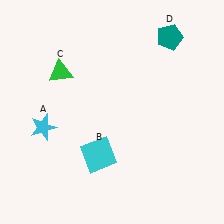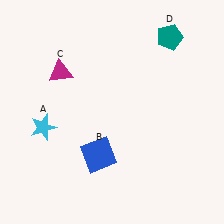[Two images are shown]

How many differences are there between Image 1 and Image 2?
There are 2 differences between the two images.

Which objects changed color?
B changed from cyan to blue. C changed from green to magenta.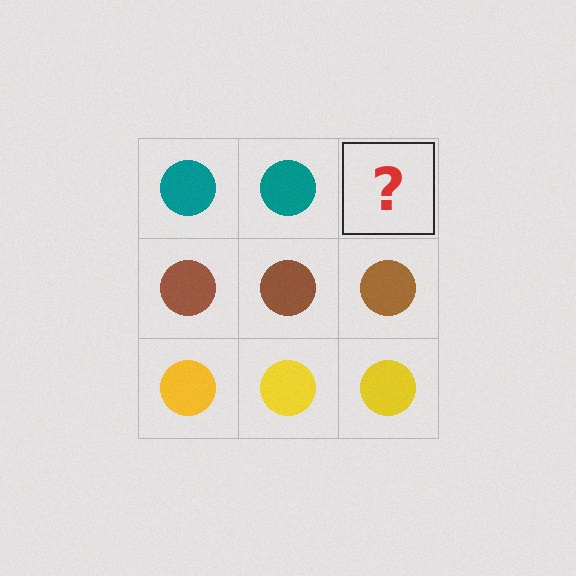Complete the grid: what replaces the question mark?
The question mark should be replaced with a teal circle.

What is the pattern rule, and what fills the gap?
The rule is that each row has a consistent color. The gap should be filled with a teal circle.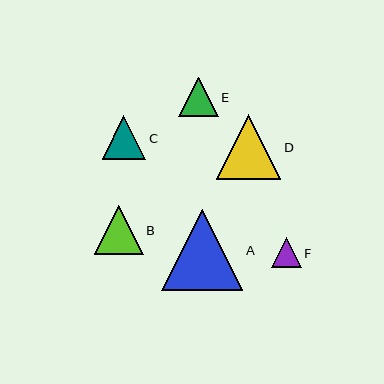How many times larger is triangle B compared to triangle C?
Triangle B is approximately 1.1 times the size of triangle C.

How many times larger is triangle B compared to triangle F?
Triangle B is approximately 1.7 times the size of triangle F.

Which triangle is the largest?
Triangle A is the largest with a size of approximately 81 pixels.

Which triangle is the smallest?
Triangle F is the smallest with a size of approximately 29 pixels.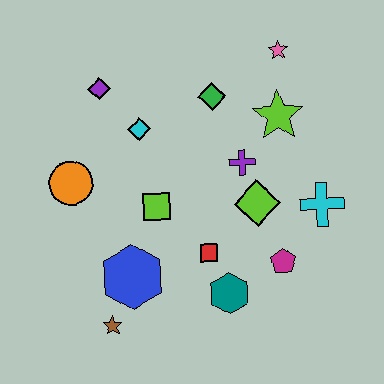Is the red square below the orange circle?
Yes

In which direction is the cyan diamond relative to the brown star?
The cyan diamond is above the brown star.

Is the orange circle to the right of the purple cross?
No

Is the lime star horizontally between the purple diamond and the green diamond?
No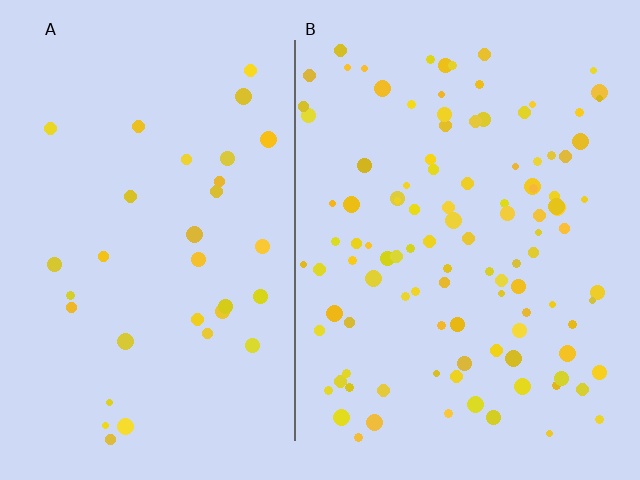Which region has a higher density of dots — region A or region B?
B (the right).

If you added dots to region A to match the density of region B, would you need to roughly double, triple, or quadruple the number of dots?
Approximately triple.